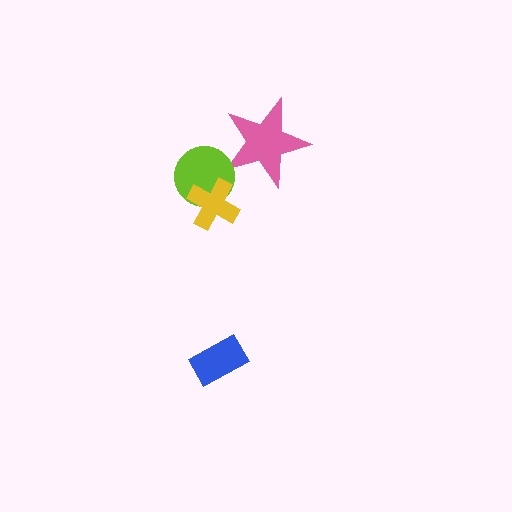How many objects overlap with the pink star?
0 objects overlap with the pink star.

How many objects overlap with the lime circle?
1 object overlaps with the lime circle.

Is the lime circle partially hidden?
Yes, it is partially covered by another shape.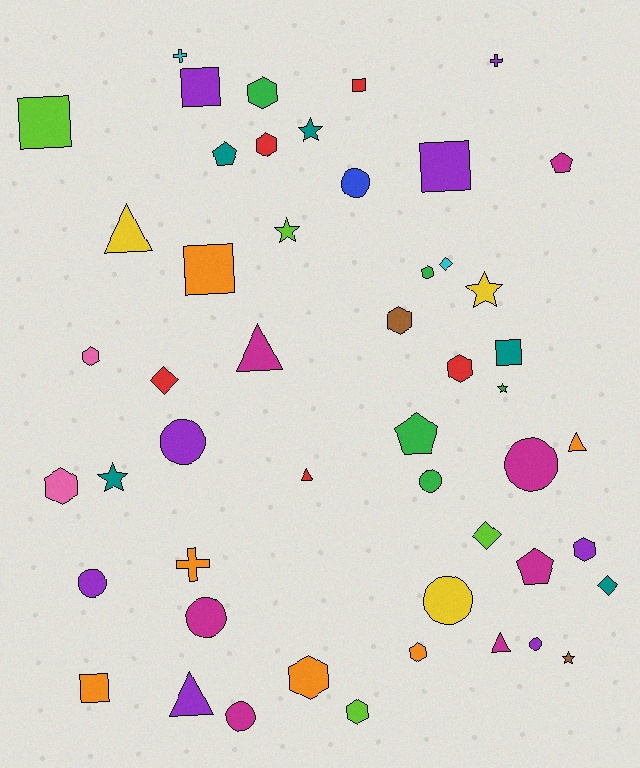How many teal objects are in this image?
There are 5 teal objects.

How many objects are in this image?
There are 50 objects.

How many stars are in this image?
There are 6 stars.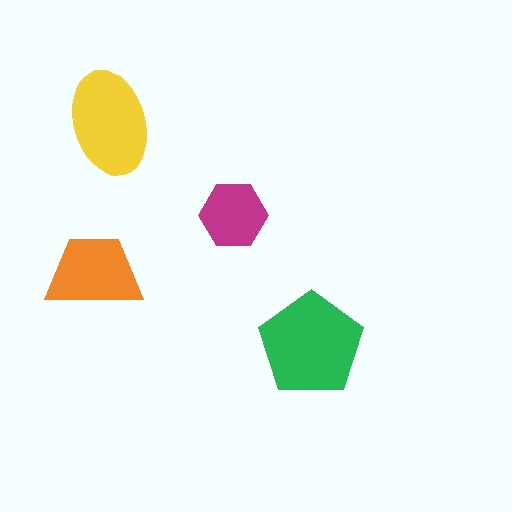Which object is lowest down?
The green pentagon is bottommost.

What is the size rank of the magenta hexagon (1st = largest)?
4th.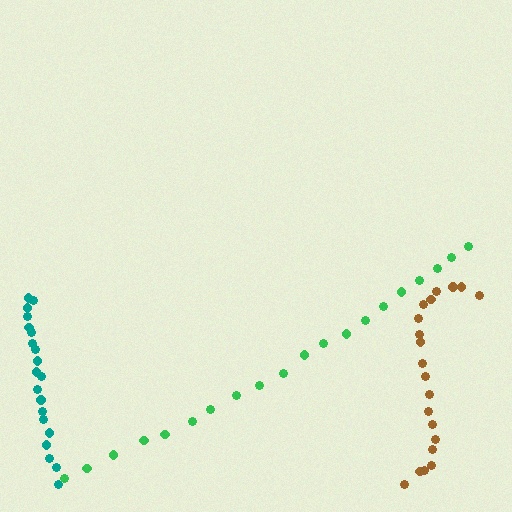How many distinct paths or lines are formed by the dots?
There are 3 distinct paths.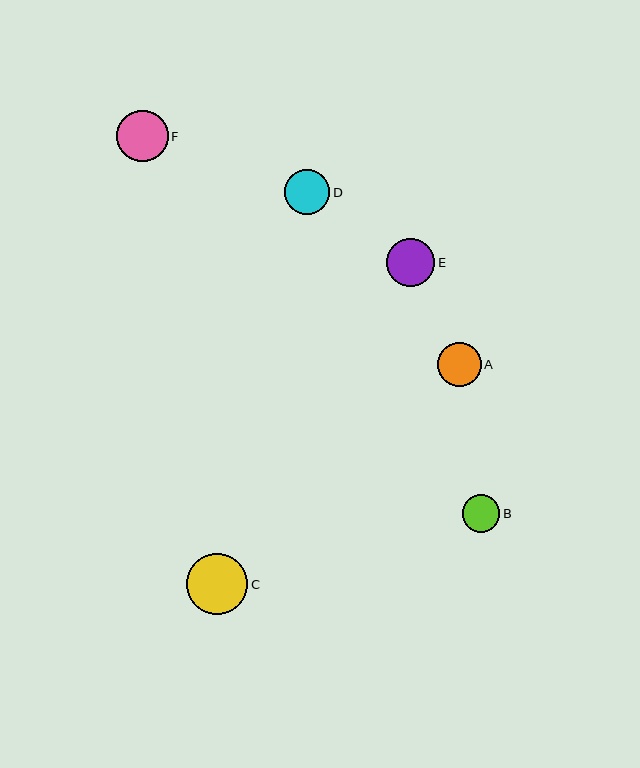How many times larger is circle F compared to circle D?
Circle F is approximately 1.2 times the size of circle D.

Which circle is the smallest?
Circle B is the smallest with a size of approximately 37 pixels.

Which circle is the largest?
Circle C is the largest with a size of approximately 61 pixels.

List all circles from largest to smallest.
From largest to smallest: C, F, E, D, A, B.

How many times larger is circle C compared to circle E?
Circle C is approximately 1.3 times the size of circle E.